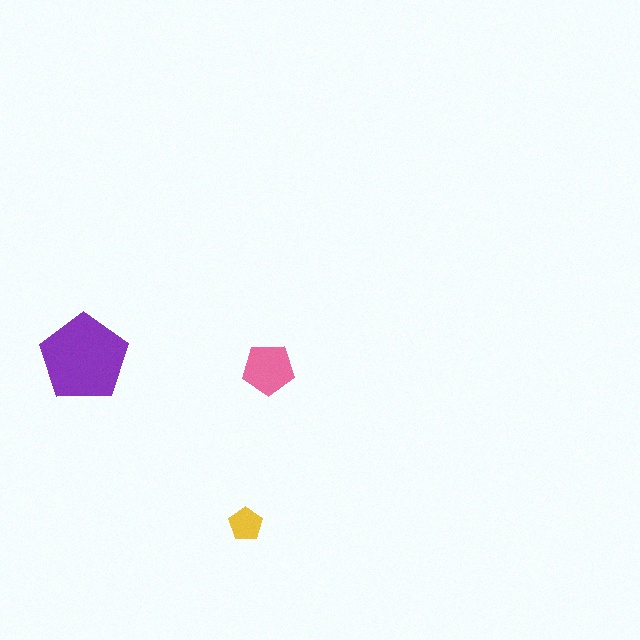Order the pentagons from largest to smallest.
the purple one, the pink one, the yellow one.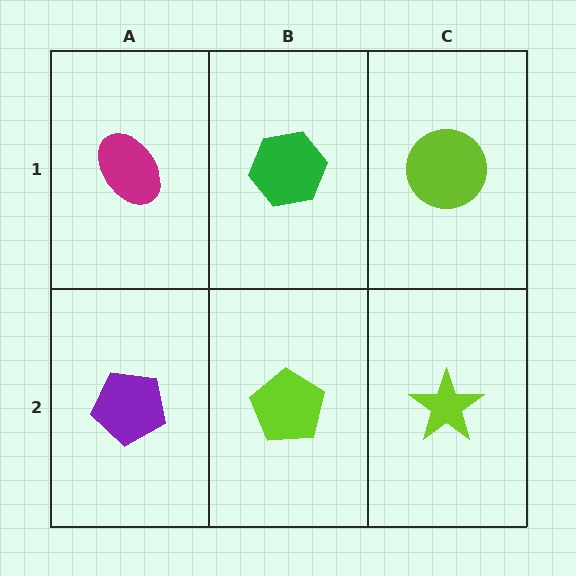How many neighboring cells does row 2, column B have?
3.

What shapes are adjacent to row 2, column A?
A magenta ellipse (row 1, column A), a lime pentagon (row 2, column B).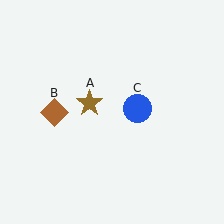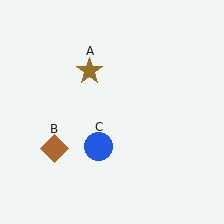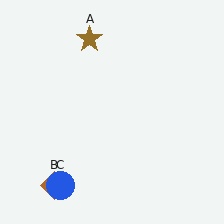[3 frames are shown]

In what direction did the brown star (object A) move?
The brown star (object A) moved up.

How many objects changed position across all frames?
3 objects changed position: brown star (object A), brown diamond (object B), blue circle (object C).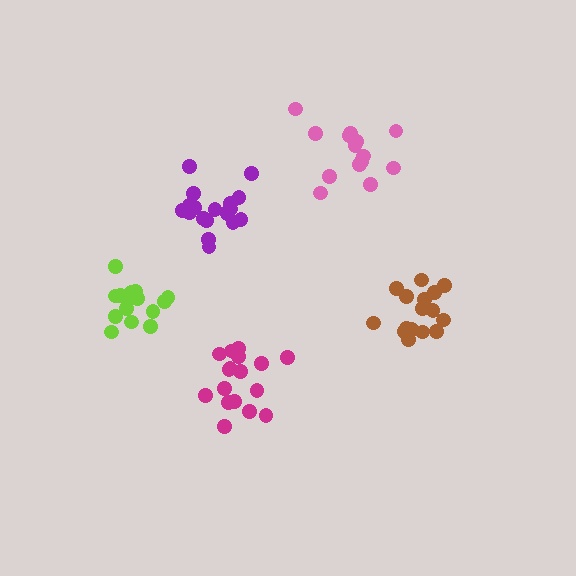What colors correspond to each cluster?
The clusters are colored: brown, magenta, pink, purple, lime.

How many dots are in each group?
Group 1: 16 dots, Group 2: 17 dots, Group 3: 14 dots, Group 4: 19 dots, Group 5: 15 dots (81 total).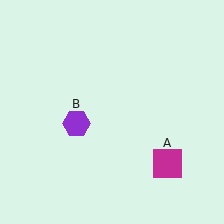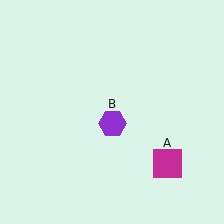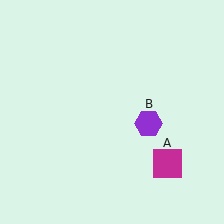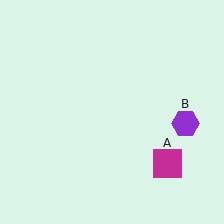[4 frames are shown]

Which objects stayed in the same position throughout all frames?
Magenta square (object A) remained stationary.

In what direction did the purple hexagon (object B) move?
The purple hexagon (object B) moved right.